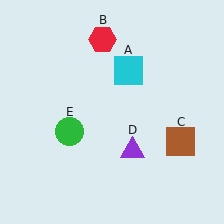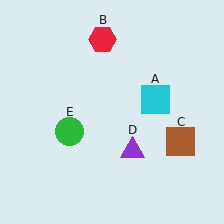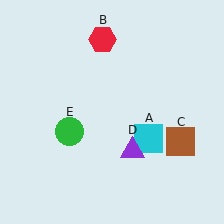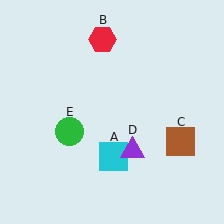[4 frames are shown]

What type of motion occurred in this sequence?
The cyan square (object A) rotated clockwise around the center of the scene.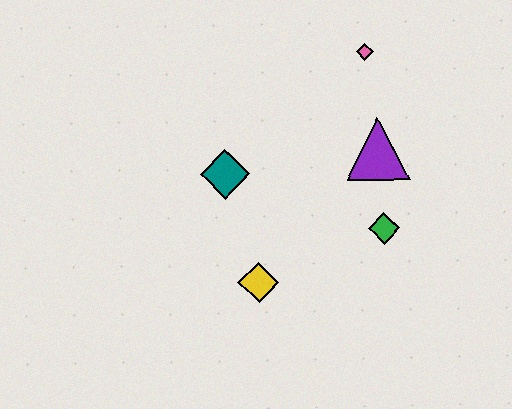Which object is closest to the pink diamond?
The purple triangle is closest to the pink diamond.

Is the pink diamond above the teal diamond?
Yes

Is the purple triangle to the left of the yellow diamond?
No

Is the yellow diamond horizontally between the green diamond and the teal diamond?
Yes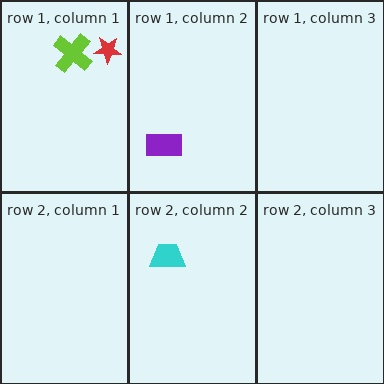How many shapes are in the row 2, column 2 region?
1.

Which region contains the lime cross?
The row 1, column 1 region.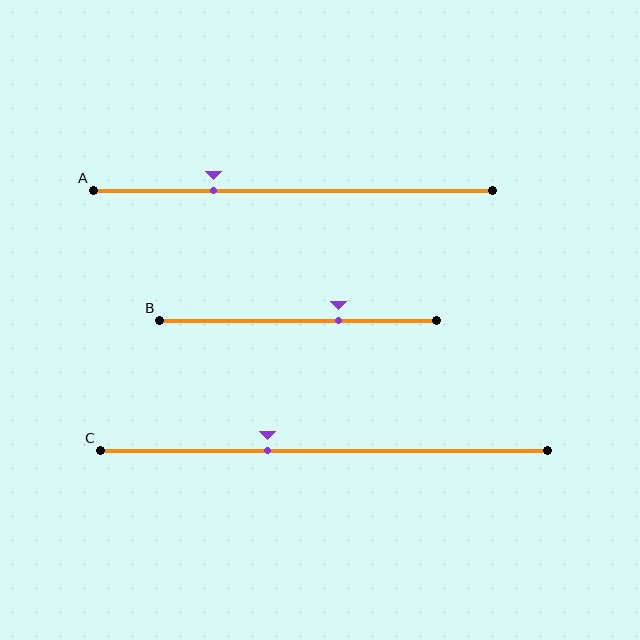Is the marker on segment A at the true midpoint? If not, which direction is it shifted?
No, the marker on segment A is shifted to the left by about 20% of the segment length.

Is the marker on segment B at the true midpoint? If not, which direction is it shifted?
No, the marker on segment B is shifted to the right by about 15% of the segment length.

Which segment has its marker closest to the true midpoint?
Segment C has its marker closest to the true midpoint.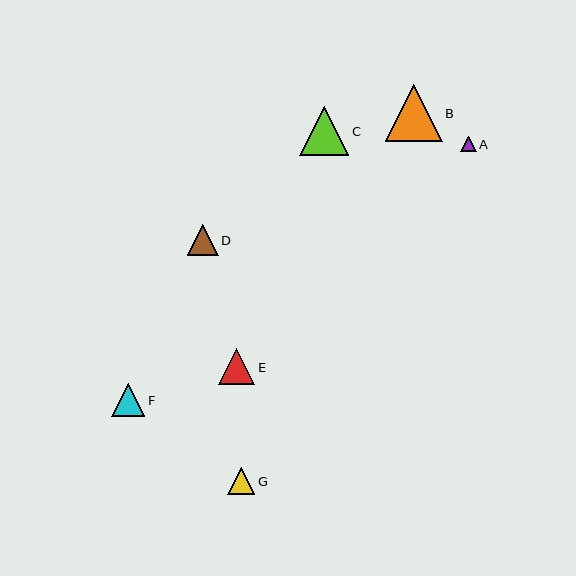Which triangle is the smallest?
Triangle A is the smallest with a size of approximately 15 pixels.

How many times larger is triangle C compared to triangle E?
Triangle C is approximately 1.3 times the size of triangle E.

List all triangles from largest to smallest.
From largest to smallest: B, C, E, F, D, G, A.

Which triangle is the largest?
Triangle B is the largest with a size of approximately 57 pixels.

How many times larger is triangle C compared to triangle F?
Triangle C is approximately 1.4 times the size of triangle F.